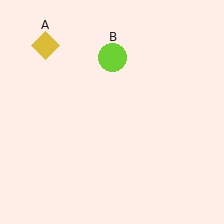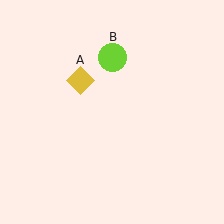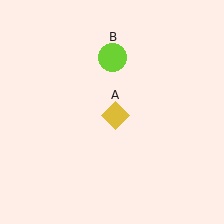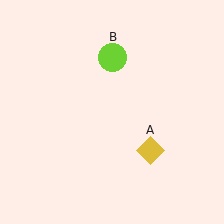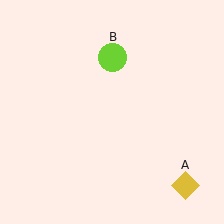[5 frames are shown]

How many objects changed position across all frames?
1 object changed position: yellow diamond (object A).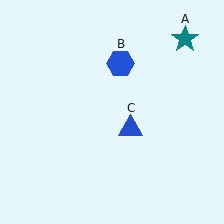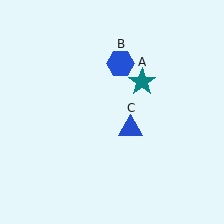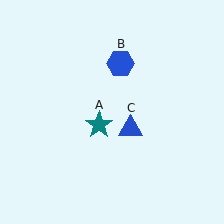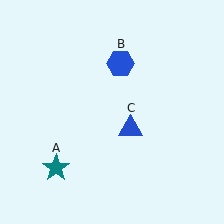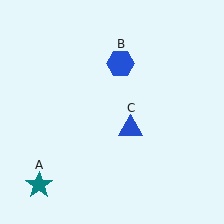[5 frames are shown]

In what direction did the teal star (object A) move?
The teal star (object A) moved down and to the left.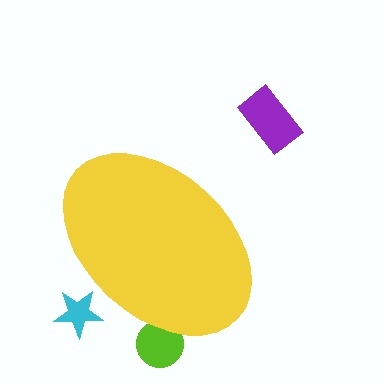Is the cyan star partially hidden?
Yes, the cyan star is partially hidden behind the yellow ellipse.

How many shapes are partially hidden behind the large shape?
2 shapes are partially hidden.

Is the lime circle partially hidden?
Yes, the lime circle is partially hidden behind the yellow ellipse.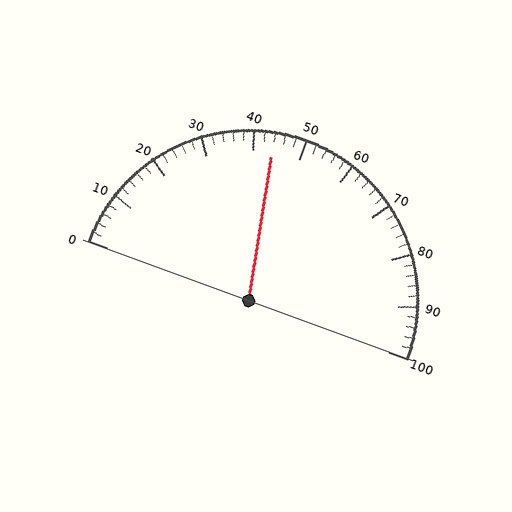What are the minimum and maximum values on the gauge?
The gauge ranges from 0 to 100.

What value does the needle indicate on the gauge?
The needle indicates approximately 44.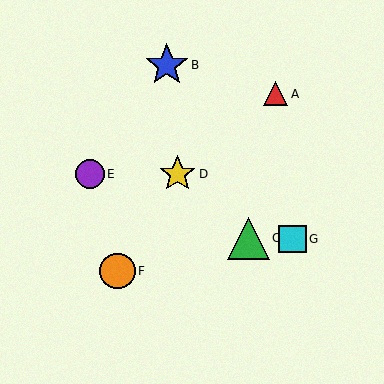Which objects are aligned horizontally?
Objects D, E are aligned horizontally.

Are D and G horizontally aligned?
No, D is at y≈174 and G is at y≈239.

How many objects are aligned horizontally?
2 objects (D, E) are aligned horizontally.